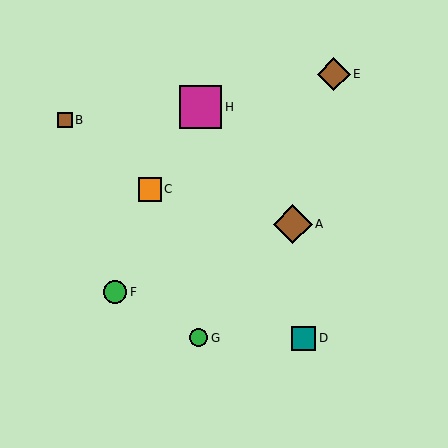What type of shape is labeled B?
Shape B is a brown square.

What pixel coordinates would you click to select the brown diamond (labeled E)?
Click at (334, 74) to select the brown diamond E.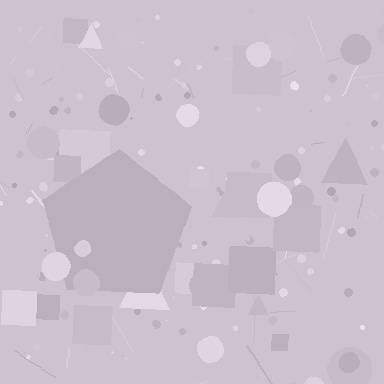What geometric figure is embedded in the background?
A pentagon is embedded in the background.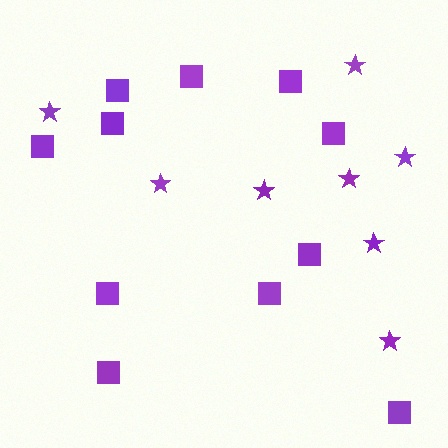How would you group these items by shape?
There are 2 groups: one group of stars (8) and one group of squares (11).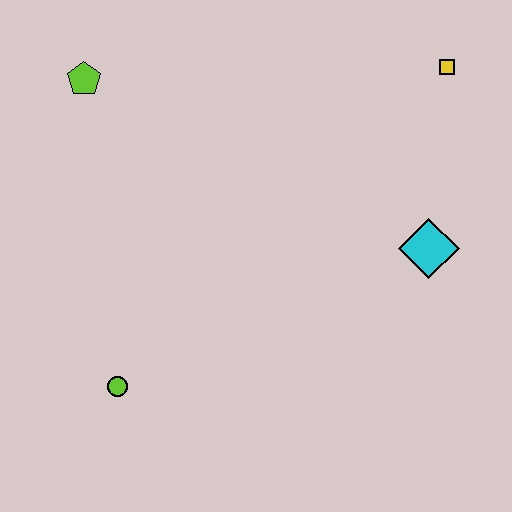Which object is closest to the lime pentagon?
The lime circle is closest to the lime pentagon.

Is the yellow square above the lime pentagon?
Yes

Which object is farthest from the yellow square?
The lime circle is farthest from the yellow square.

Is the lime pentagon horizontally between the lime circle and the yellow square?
No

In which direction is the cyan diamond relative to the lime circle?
The cyan diamond is to the right of the lime circle.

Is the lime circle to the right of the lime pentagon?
Yes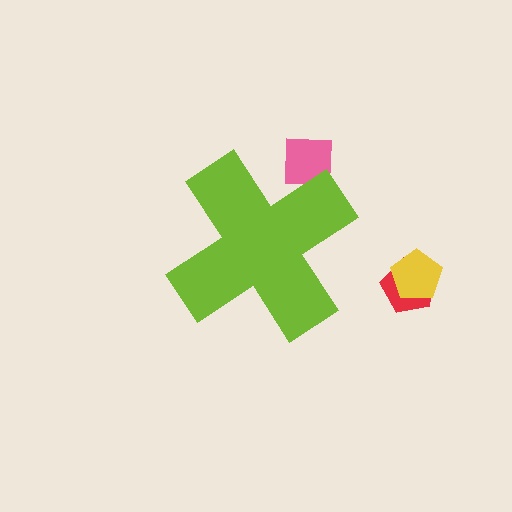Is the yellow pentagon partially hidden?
No, the yellow pentagon is fully visible.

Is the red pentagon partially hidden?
No, the red pentagon is fully visible.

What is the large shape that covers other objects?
A lime cross.